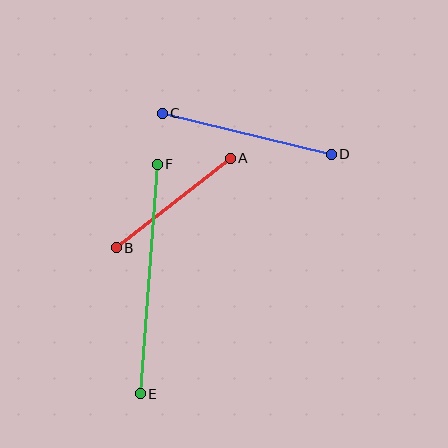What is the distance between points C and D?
The distance is approximately 174 pixels.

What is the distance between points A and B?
The distance is approximately 145 pixels.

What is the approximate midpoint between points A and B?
The midpoint is at approximately (173, 203) pixels.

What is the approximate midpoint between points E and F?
The midpoint is at approximately (149, 279) pixels.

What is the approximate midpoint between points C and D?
The midpoint is at approximately (247, 134) pixels.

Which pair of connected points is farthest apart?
Points E and F are farthest apart.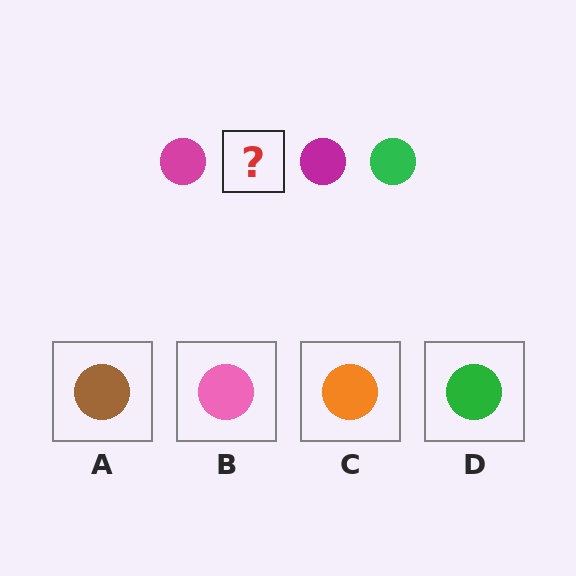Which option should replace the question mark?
Option D.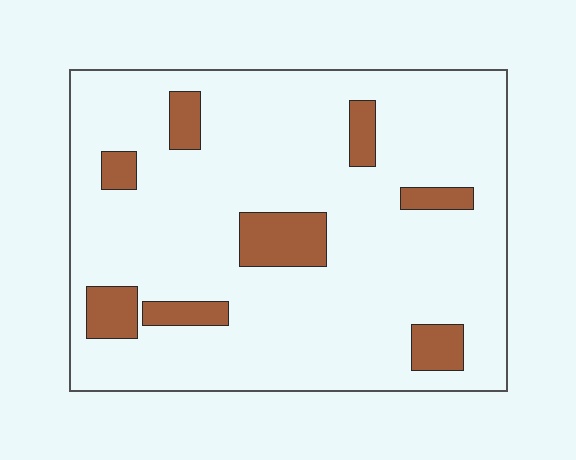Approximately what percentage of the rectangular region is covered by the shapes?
Approximately 15%.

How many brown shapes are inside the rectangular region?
8.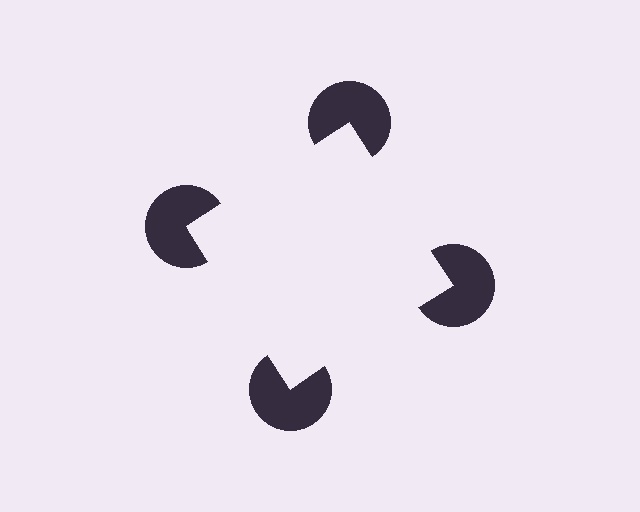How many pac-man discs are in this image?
There are 4 — one at each vertex of the illusory square.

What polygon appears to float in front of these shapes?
An illusory square — its edges are inferred from the aligned wedge cuts in the pac-man discs, not physically drawn.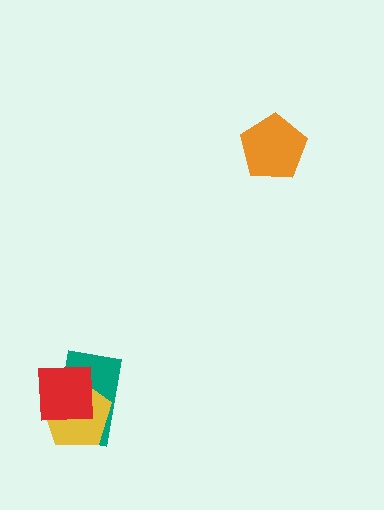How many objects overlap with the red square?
2 objects overlap with the red square.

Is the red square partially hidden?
No, no other shape covers it.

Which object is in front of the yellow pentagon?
The red square is in front of the yellow pentagon.